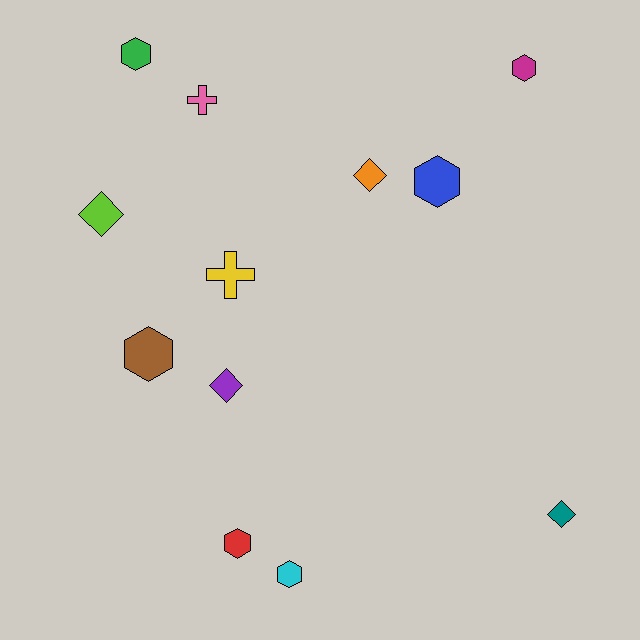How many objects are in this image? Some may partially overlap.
There are 12 objects.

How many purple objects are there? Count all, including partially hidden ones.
There is 1 purple object.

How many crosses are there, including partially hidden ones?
There are 2 crosses.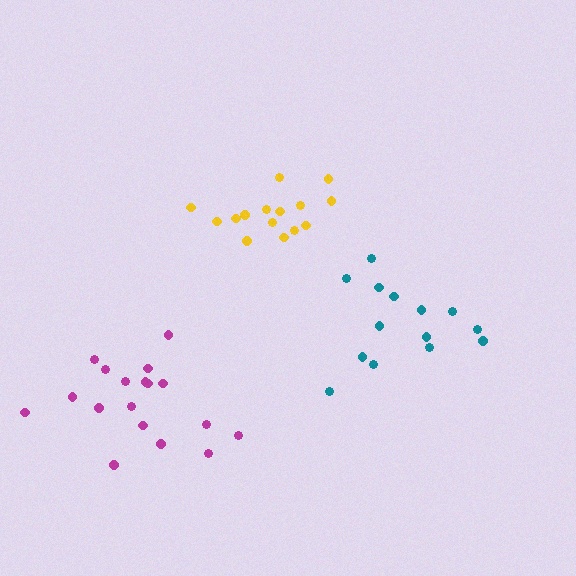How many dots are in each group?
Group 1: 14 dots, Group 2: 18 dots, Group 3: 15 dots (47 total).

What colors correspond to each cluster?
The clusters are colored: teal, magenta, yellow.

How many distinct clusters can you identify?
There are 3 distinct clusters.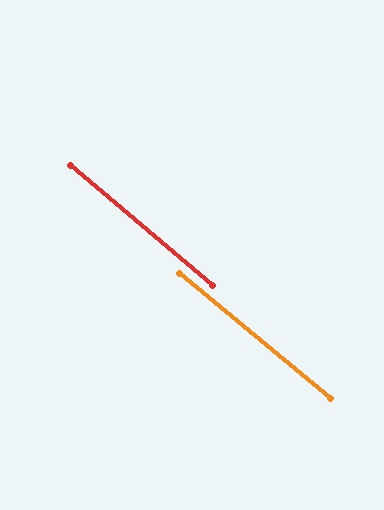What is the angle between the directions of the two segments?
Approximately 0 degrees.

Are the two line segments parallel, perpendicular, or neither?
Parallel — their directions differ by only 0.4°.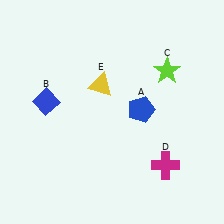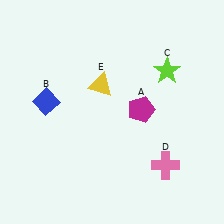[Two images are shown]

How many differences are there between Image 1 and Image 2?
There are 2 differences between the two images.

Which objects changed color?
A changed from blue to magenta. D changed from magenta to pink.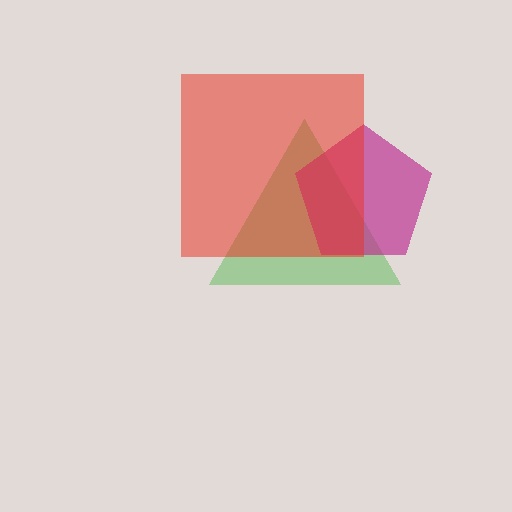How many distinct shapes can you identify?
There are 3 distinct shapes: a green triangle, a magenta pentagon, a red square.